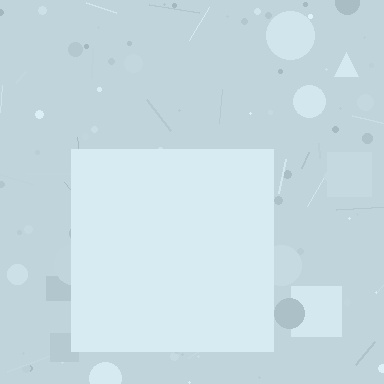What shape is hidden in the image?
A square is hidden in the image.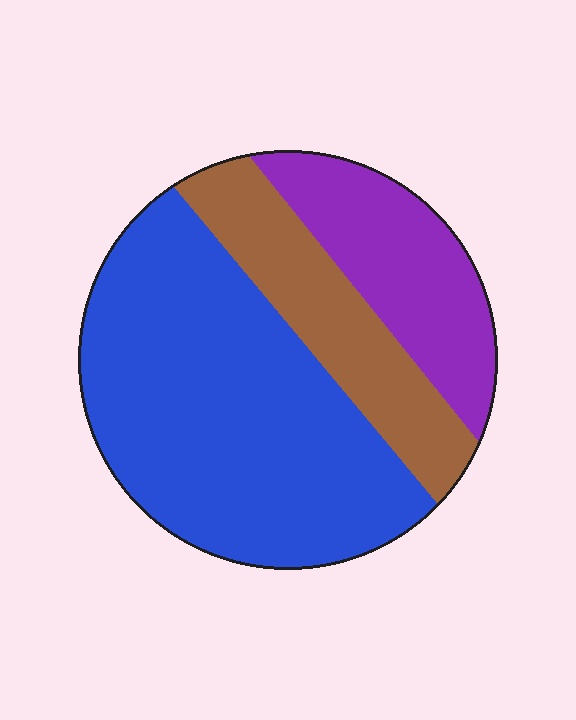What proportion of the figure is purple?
Purple takes up about one fifth (1/5) of the figure.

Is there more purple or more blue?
Blue.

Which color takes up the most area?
Blue, at roughly 55%.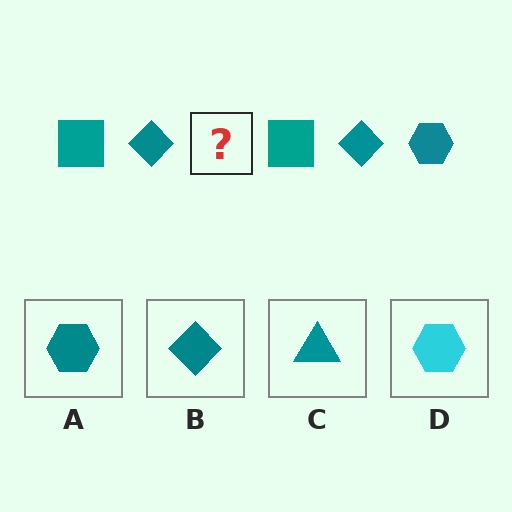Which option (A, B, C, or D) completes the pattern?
A.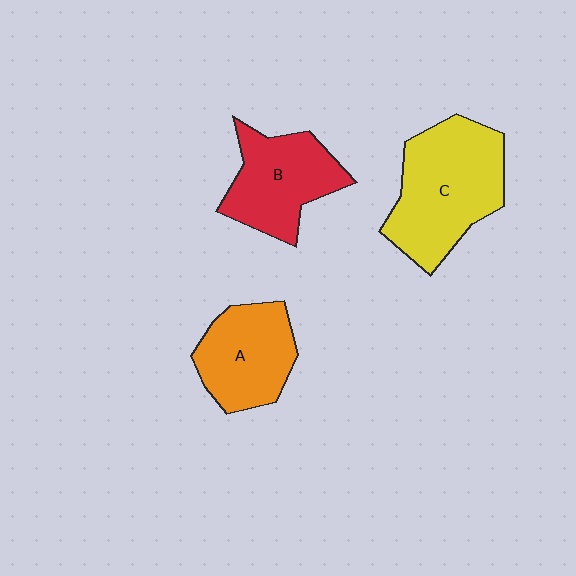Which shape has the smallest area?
Shape A (orange).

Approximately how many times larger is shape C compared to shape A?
Approximately 1.5 times.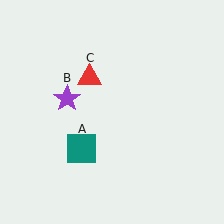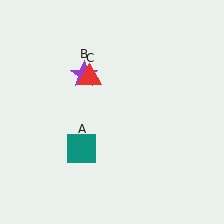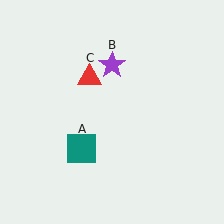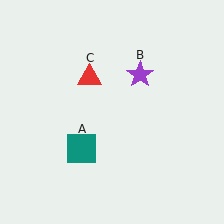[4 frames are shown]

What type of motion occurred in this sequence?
The purple star (object B) rotated clockwise around the center of the scene.